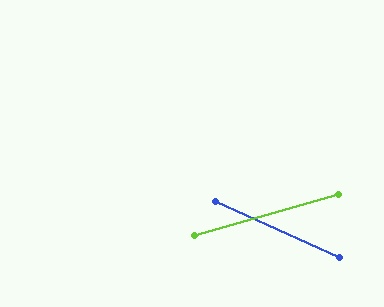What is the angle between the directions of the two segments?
Approximately 40 degrees.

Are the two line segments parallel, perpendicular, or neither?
Neither parallel nor perpendicular — they differ by about 40°.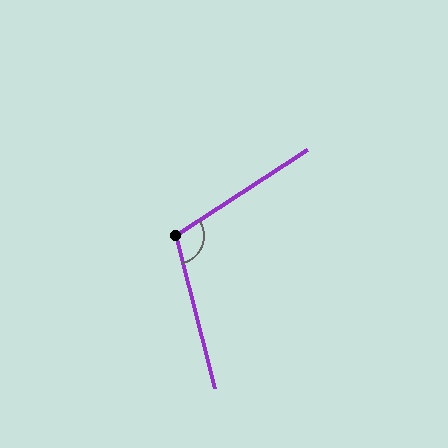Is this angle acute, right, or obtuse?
It is obtuse.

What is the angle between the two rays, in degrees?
Approximately 109 degrees.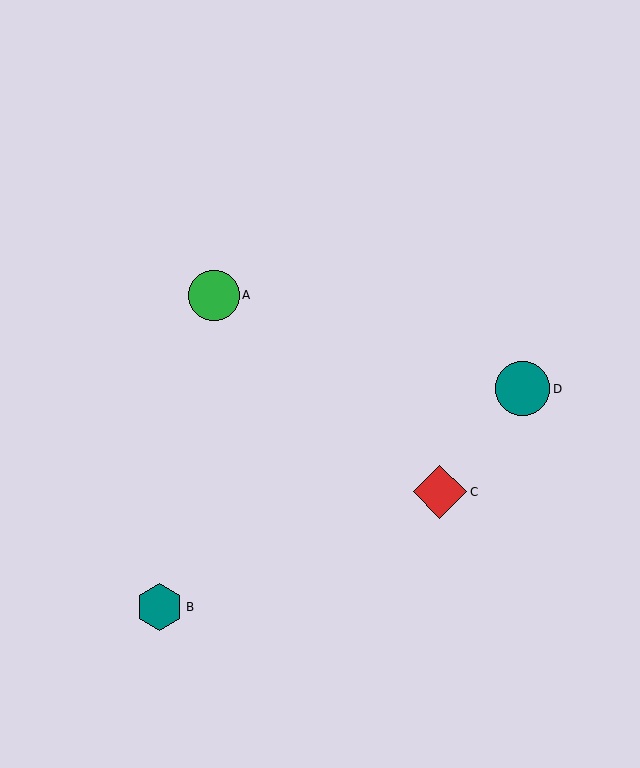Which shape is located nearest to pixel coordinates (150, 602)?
The teal hexagon (labeled B) at (159, 607) is nearest to that location.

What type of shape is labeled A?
Shape A is a green circle.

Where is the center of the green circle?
The center of the green circle is at (214, 295).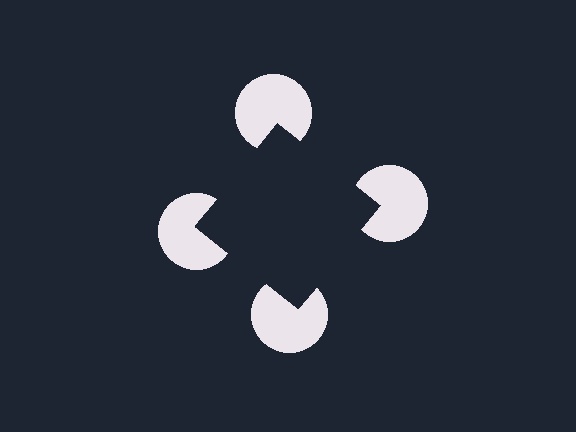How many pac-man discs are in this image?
There are 4 — one at each vertex of the illusory square.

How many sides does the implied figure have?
4 sides.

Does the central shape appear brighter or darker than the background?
It typically appears slightly darker than the background, even though no actual brightness change is drawn.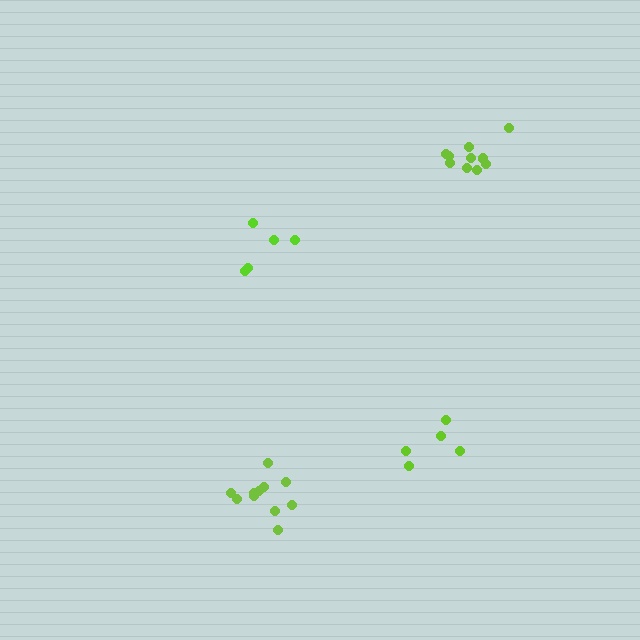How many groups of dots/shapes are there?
There are 4 groups.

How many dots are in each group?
Group 1: 5 dots, Group 2: 11 dots, Group 3: 5 dots, Group 4: 11 dots (32 total).